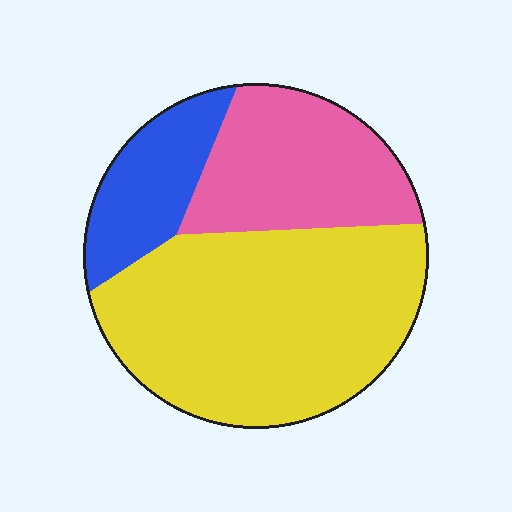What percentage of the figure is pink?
Pink covers about 25% of the figure.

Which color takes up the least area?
Blue, at roughly 15%.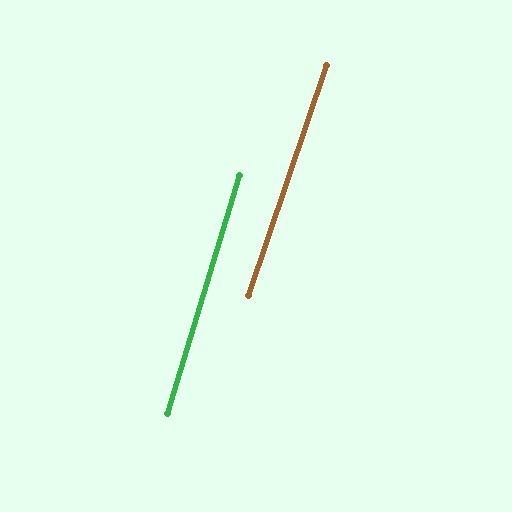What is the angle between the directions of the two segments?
Approximately 2 degrees.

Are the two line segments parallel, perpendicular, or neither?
Parallel — their directions differ by only 2.0°.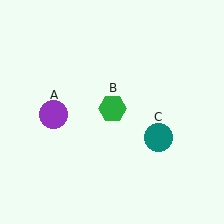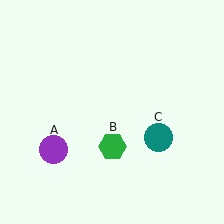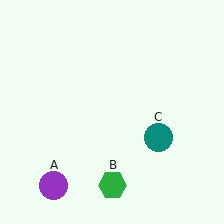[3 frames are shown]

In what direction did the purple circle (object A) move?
The purple circle (object A) moved down.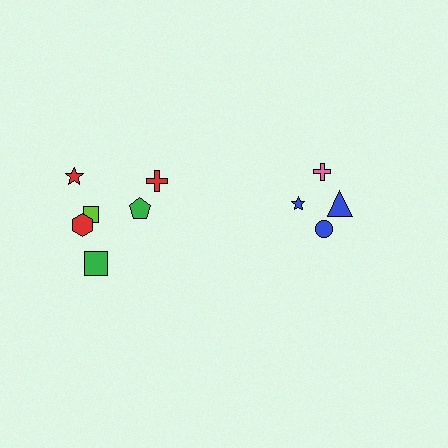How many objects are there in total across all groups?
There are 10 objects.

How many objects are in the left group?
There are 6 objects.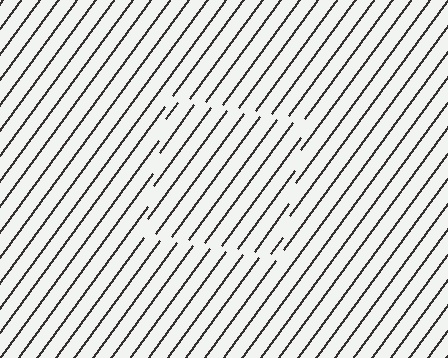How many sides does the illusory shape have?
4 sides — the line-ends trace a square.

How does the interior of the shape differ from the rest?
The interior of the shape contains the same grating, shifted by half a period — the contour is defined by the phase discontinuity where line-ends from the inner and outer gratings abut.